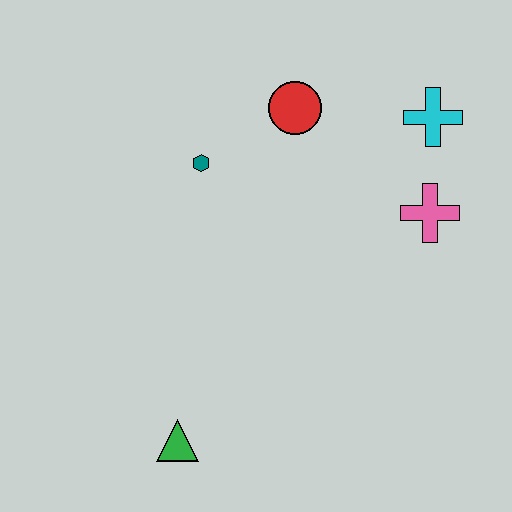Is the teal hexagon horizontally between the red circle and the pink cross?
No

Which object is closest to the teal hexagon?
The red circle is closest to the teal hexagon.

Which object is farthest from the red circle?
The green triangle is farthest from the red circle.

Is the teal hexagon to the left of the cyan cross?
Yes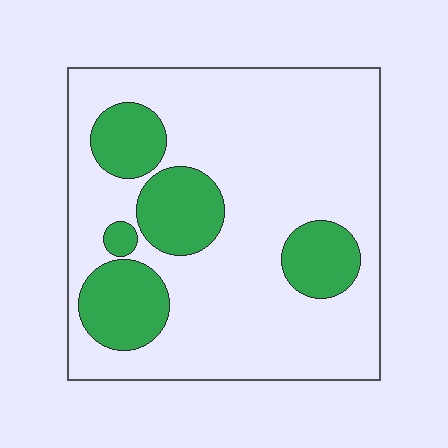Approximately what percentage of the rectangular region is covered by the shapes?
Approximately 25%.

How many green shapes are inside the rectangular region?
5.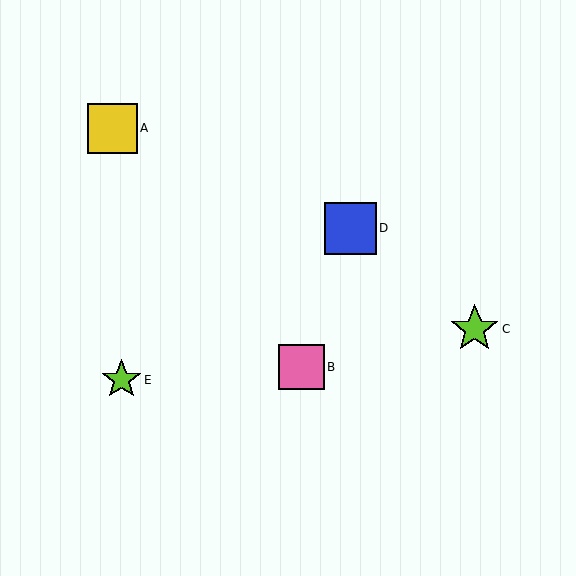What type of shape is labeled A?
Shape A is a yellow square.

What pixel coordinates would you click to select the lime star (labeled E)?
Click at (121, 380) to select the lime star E.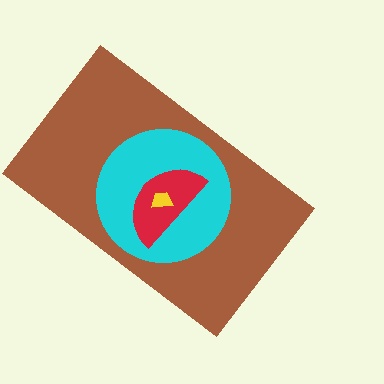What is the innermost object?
The yellow trapezoid.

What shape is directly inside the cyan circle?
The red semicircle.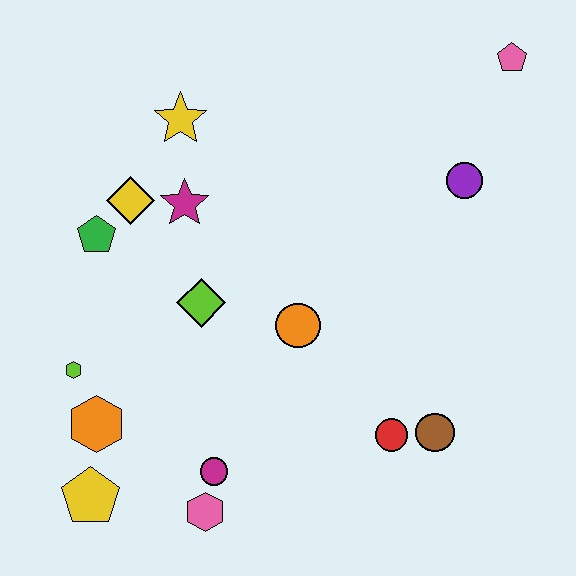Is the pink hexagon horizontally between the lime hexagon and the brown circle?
Yes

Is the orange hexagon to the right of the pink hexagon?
No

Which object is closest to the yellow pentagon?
The orange hexagon is closest to the yellow pentagon.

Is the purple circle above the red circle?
Yes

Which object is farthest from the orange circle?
The pink pentagon is farthest from the orange circle.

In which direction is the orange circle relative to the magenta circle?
The orange circle is above the magenta circle.